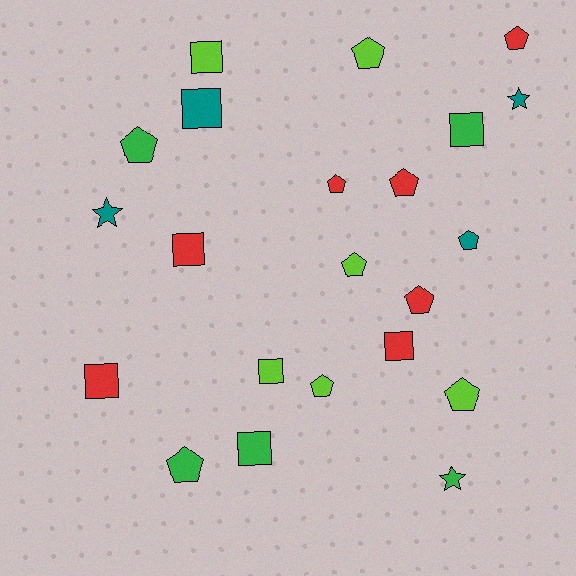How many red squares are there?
There are 3 red squares.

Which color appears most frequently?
Red, with 7 objects.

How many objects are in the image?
There are 22 objects.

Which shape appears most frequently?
Pentagon, with 11 objects.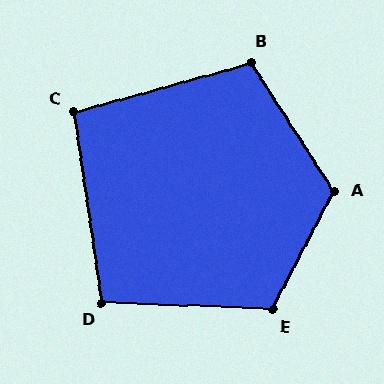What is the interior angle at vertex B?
Approximately 107 degrees (obtuse).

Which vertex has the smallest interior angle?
C, at approximately 97 degrees.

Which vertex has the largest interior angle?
A, at approximately 120 degrees.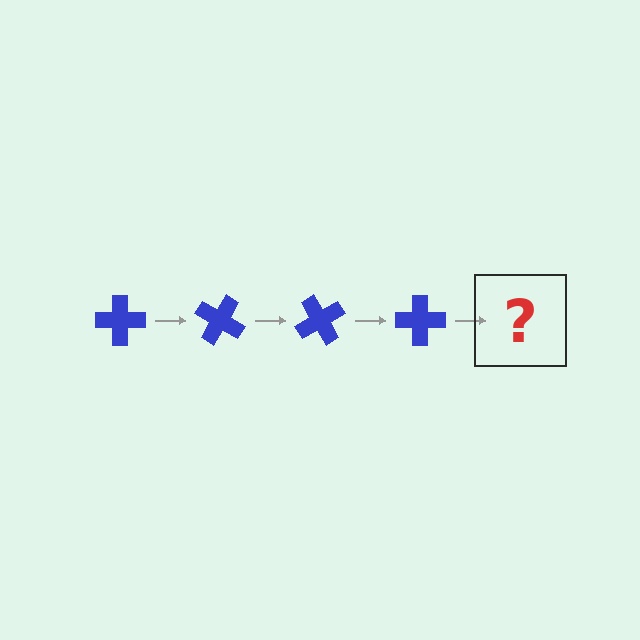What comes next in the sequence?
The next element should be a blue cross rotated 120 degrees.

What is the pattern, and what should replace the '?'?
The pattern is that the cross rotates 30 degrees each step. The '?' should be a blue cross rotated 120 degrees.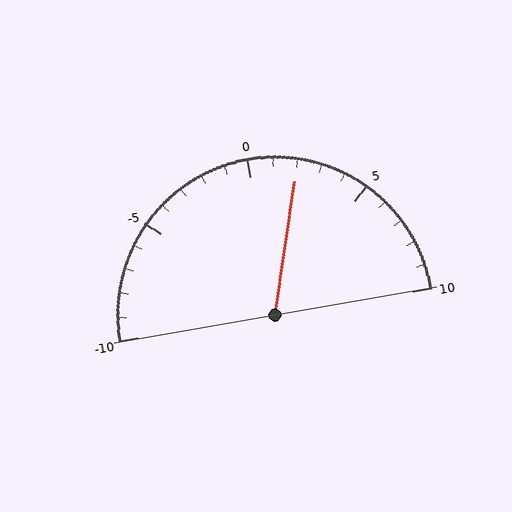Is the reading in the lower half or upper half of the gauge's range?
The reading is in the upper half of the range (-10 to 10).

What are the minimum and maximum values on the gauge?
The gauge ranges from -10 to 10.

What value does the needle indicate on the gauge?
The needle indicates approximately 2.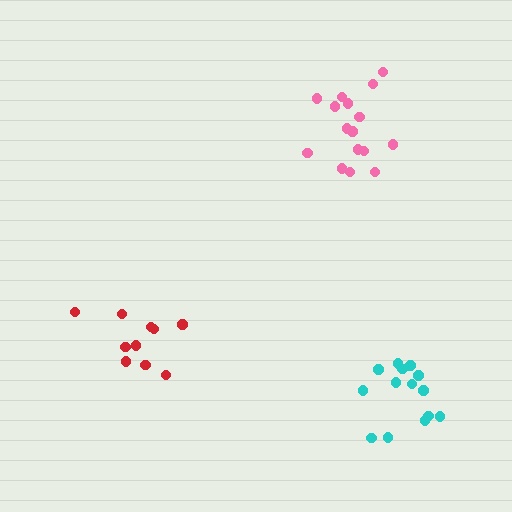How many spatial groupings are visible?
There are 3 spatial groupings.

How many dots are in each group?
Group 1: 10 dots, Group 2: 16 dots, Group 3: 14 dots (40 total).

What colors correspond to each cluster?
The clusters are colored: red, pink, cyan.